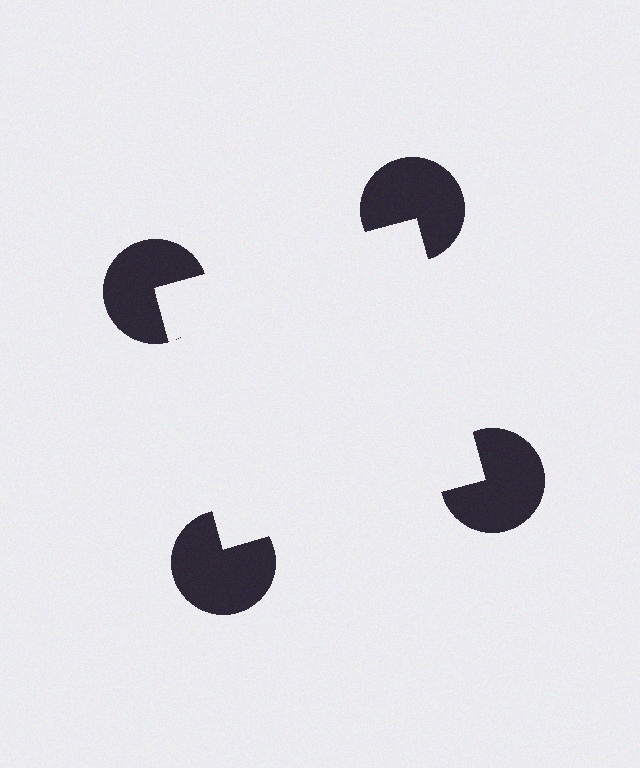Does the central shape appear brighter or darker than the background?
It typically appears slightly brighter than the background, even though no actual brightness change is drawn.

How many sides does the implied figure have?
4 sides.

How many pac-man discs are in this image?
There are 4 — one at each vertex of the illusory square.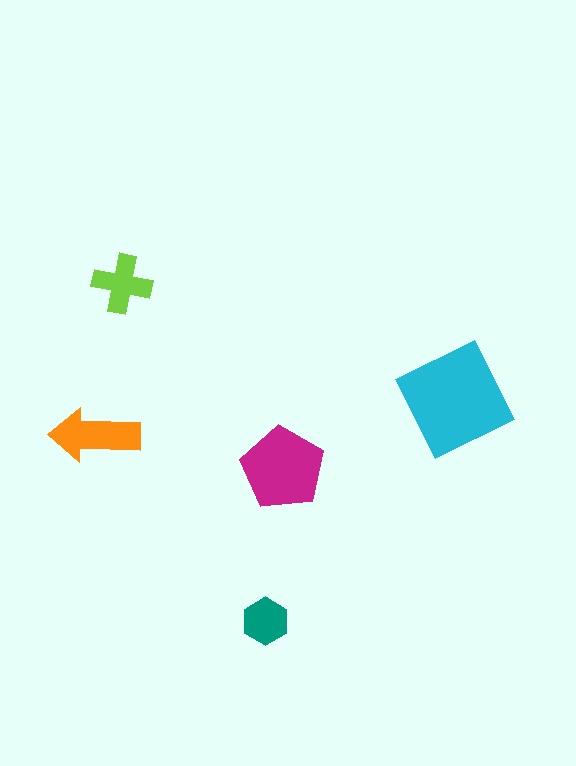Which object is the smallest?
The teal hexagon.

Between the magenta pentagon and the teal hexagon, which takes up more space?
The magenta pentagon.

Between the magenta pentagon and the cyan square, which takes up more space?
The cyan square.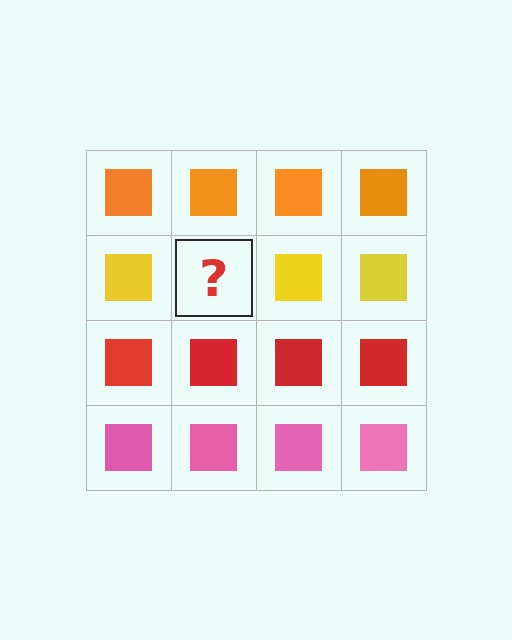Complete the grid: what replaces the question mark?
The question mark should be replaced with a yellow square.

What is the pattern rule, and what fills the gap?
The rule is that each row has a consistent color. The gap should be filled with a yellow square.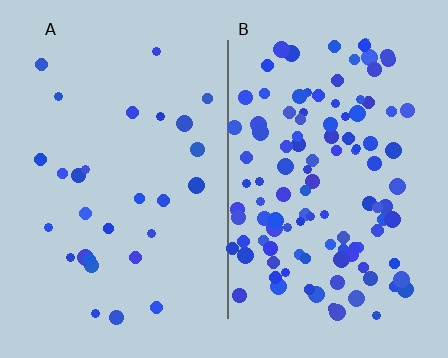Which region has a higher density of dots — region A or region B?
B (the right).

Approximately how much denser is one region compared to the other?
Approximately 3.9× — region B over region A.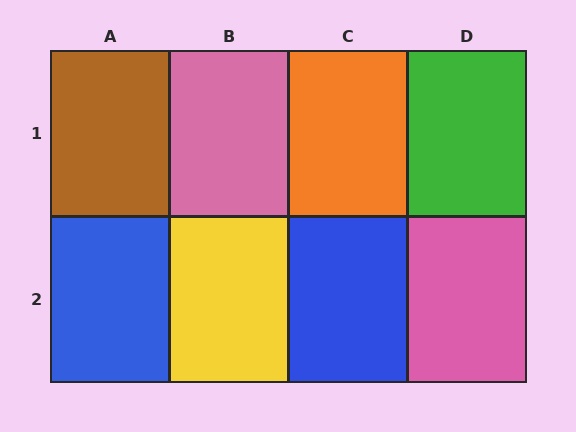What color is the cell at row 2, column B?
Yellow.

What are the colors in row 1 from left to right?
Brown, pink, orange, green.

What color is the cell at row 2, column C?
Blue.